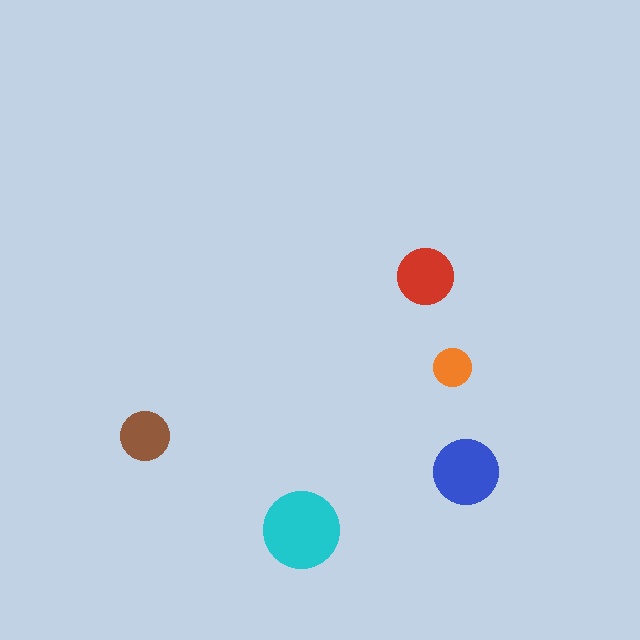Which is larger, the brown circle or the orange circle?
The brown one.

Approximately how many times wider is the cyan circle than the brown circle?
About 1.5 times wider.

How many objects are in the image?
There are 5 objects in the image.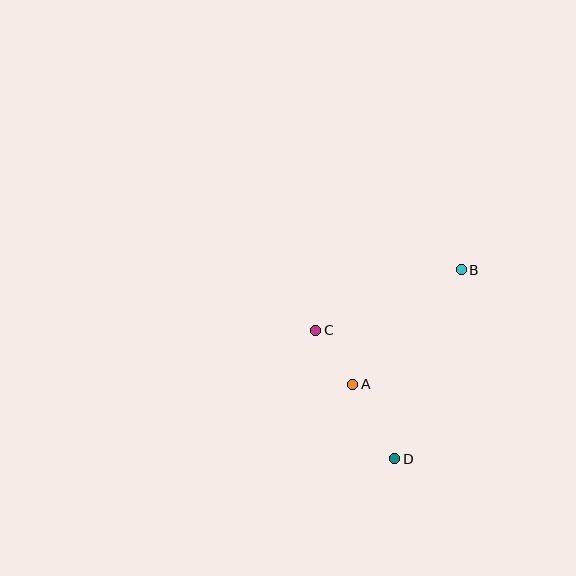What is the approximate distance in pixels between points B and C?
The distance between B and C is approximately 157 pixels.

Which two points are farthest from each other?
Points B and D are farthest from each other.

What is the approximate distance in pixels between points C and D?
The distance between C and D is approximately 151 pixels.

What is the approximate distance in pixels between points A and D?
The distance between A and D is approximately 85 pixels.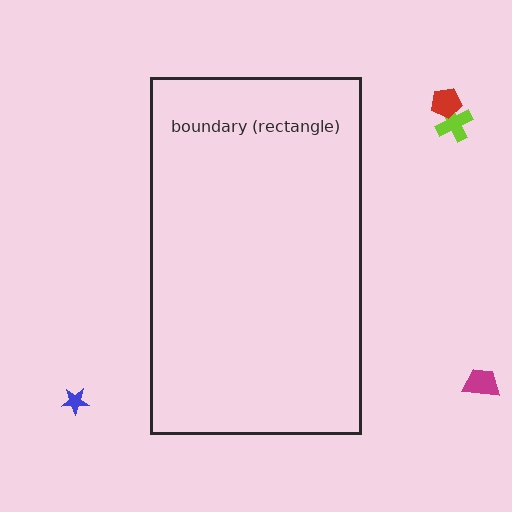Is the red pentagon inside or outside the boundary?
Outside.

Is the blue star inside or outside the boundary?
Outside.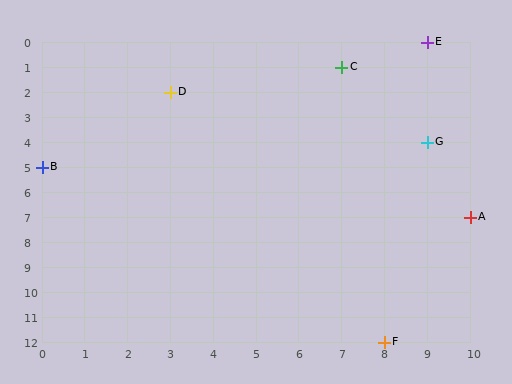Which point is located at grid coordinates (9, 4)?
Point G is at (9, 4).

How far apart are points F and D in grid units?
Points F and D are 5 columns and 10 rows apart (about 11.2 grid units diagonally).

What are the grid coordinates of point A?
Point A is at grid coordinates (10, 7).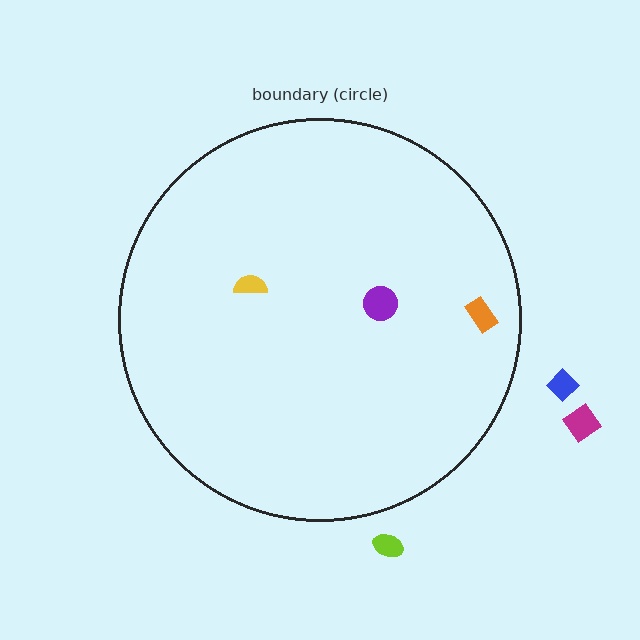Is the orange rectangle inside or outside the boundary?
Inside.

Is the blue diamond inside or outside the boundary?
Outside.